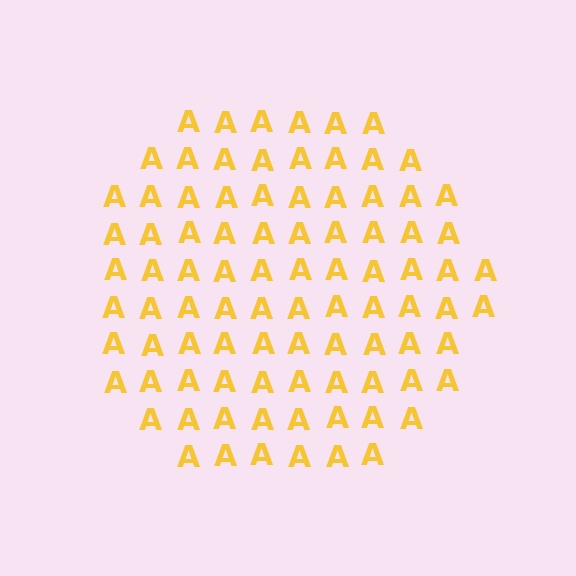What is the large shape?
The large shape is a circle.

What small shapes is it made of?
It is made of small letter A's.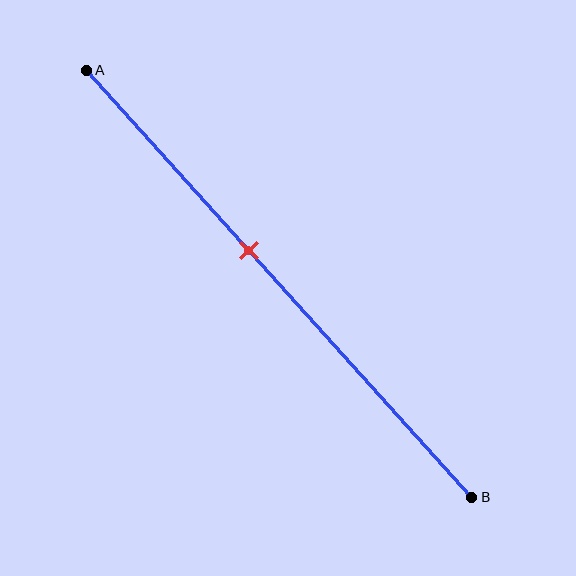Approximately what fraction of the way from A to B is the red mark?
The red mark is approximately 40% of the way from A to B.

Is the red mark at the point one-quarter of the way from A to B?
No, the mark is at about 40% from A, not at the 25% one-quarter point.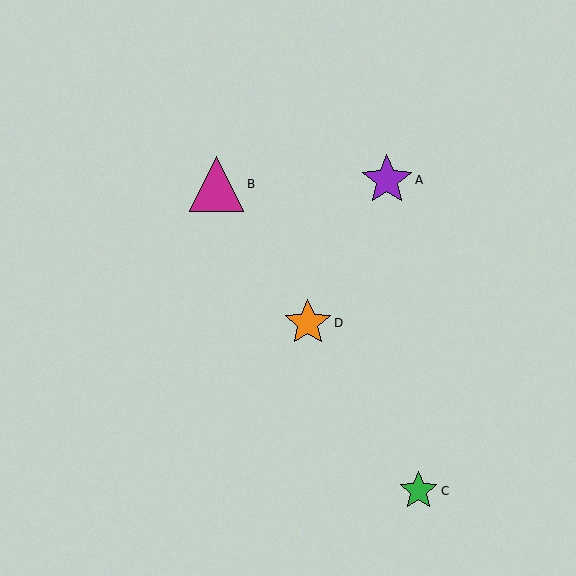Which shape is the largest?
The magenta triangle (labeled B) is the largest.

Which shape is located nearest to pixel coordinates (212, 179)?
The magenta triangle (labeled B) at (217, 184) is nearest to that location.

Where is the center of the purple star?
The center of the purple star is at (387, 180).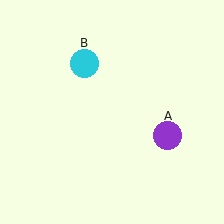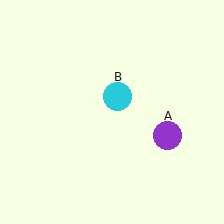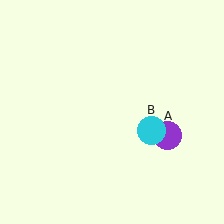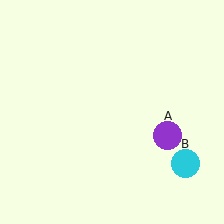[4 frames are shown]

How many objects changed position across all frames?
1 object changed position: cyan circle (object B).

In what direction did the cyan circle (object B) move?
The cyan circle (object B) moved down and to the right.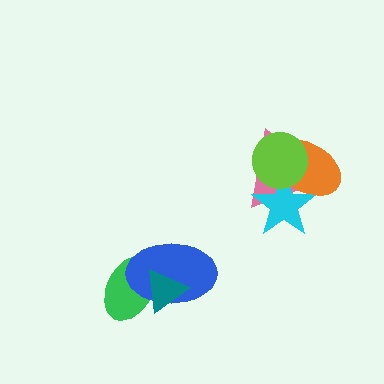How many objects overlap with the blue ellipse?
2 objects overlap with the blue ellipse.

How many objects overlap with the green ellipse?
2 objects overlap with the green ellipse.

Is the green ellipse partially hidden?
Yes, it is partially covered by another shape.